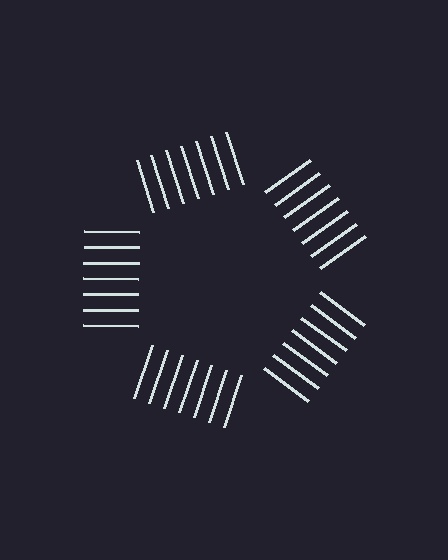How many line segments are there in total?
35 — 7 along each of the 5 edges.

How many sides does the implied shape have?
5 sides — the line-ends trace a pentagon.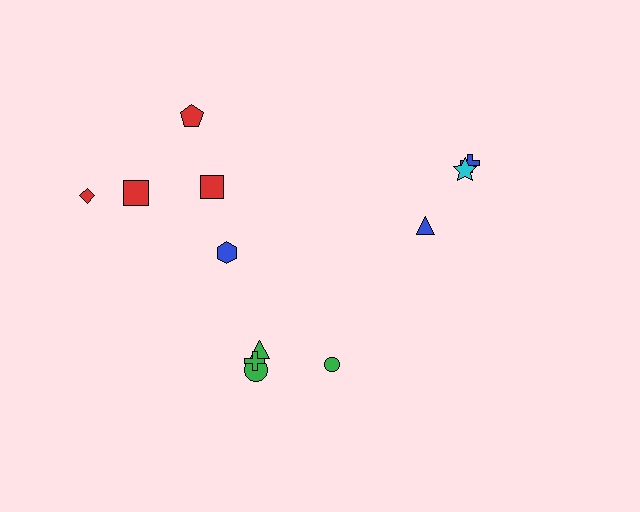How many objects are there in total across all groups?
There are 12 objects.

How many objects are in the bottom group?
There are 4 objects.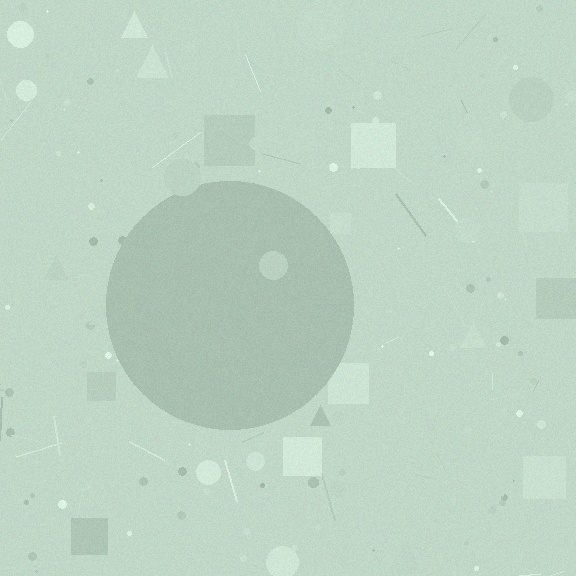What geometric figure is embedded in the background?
A circle is embedded in the background.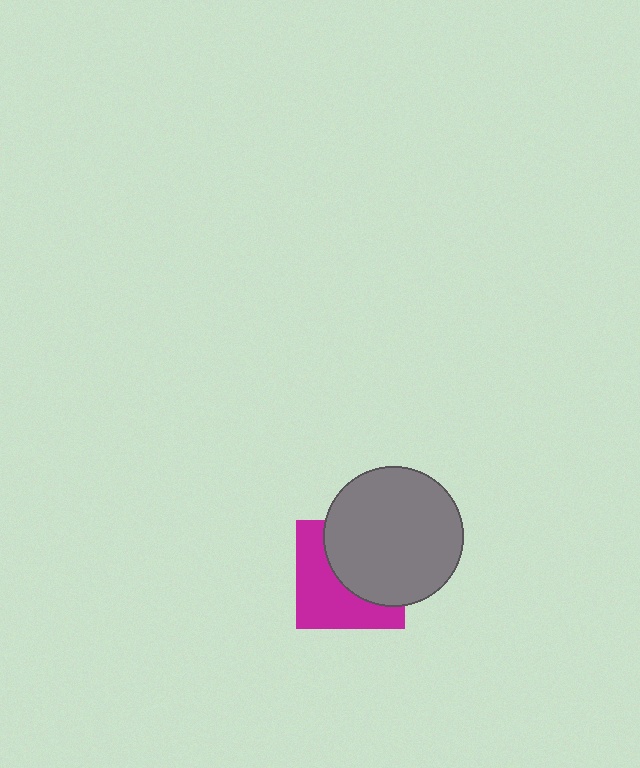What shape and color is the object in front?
The object in front is a gray circle.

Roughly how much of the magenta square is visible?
About half of it is visible (roughly 49%).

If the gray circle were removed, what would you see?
You would see the complete magenta square.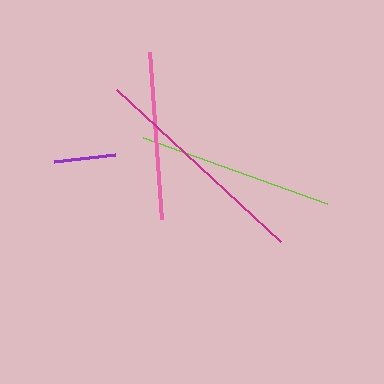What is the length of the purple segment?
The purple segment is approximately 62 pixels long.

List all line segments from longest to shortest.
From longest to shortest: magenta, lime, pink, purple.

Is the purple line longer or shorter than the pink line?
The pink line is longer than the purple line.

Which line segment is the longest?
The magenta line is the longest at approximately 223 pixels.